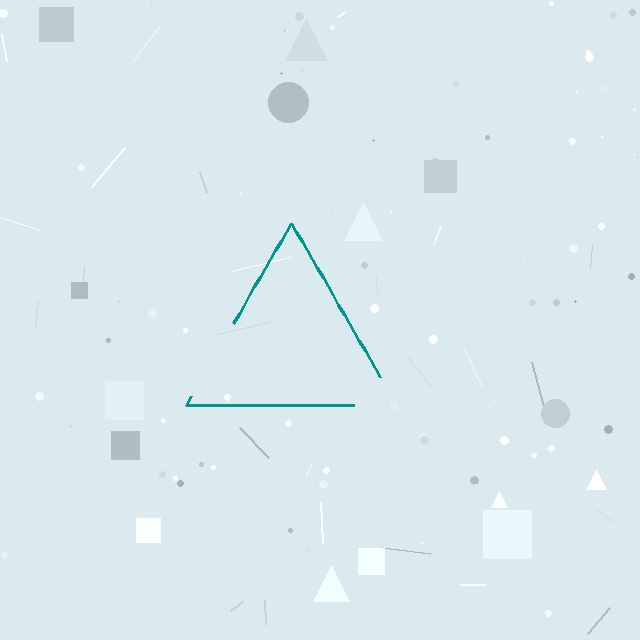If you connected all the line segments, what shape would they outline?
They would outline a triangle.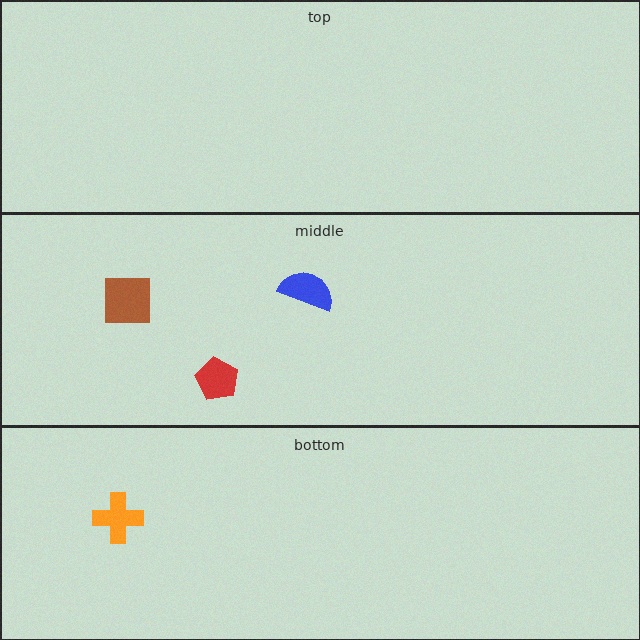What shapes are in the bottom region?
The orange cross.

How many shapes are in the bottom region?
1.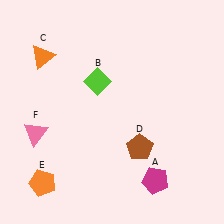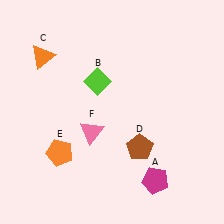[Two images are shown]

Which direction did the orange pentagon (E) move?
The orange pentagon (E) moved up.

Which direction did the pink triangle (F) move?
The pink triangle (F) moved right.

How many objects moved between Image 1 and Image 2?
2 objects moved between the two images.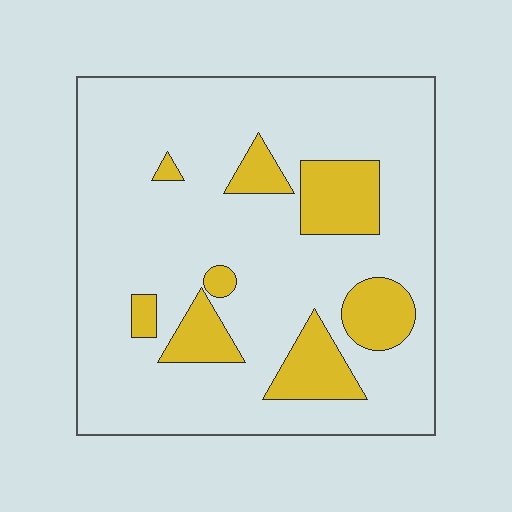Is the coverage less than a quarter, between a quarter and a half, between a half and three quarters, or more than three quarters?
Less than a quarter.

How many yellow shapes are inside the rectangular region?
8.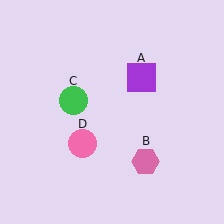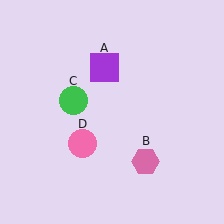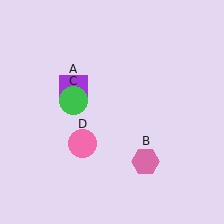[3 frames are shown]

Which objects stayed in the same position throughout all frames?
Pink hexagon (object B) and green circle (object C) and pink circle (object D) remained stationary.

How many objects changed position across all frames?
1 object changed position: purple square (object A).